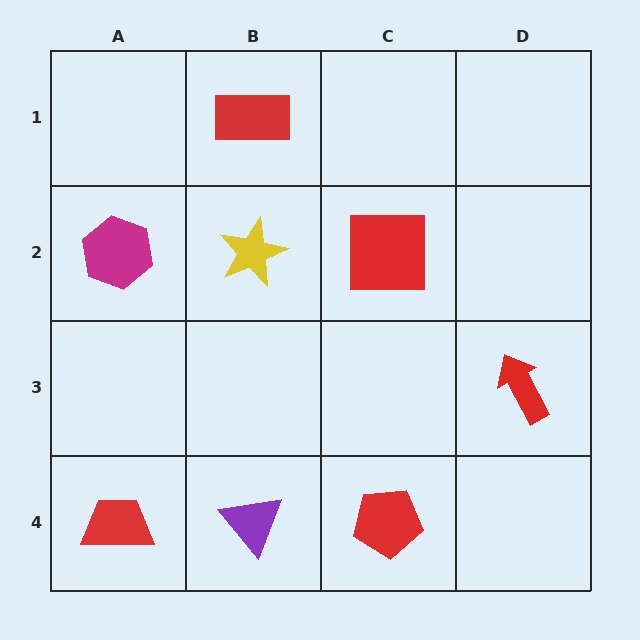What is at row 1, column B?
A red rectangle.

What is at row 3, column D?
A red arrow.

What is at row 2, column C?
A red square.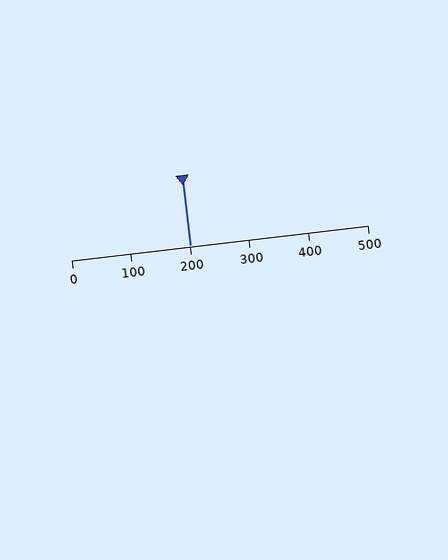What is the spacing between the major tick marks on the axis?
The major ticks are spaced 100 apart.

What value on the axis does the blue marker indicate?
The marker indicates approximately 200.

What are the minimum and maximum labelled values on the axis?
The axis runs from 0 to 500.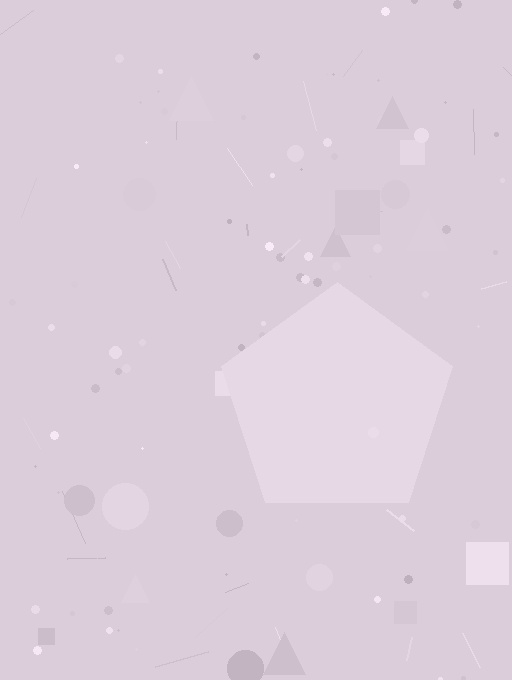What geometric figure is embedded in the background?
A pentagon is embedded in the background.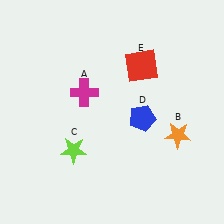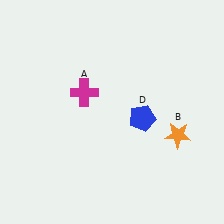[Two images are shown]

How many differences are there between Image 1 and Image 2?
There are 2 differences between the two images.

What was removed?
The lime star (C), the red square (E) were removed in Image 2.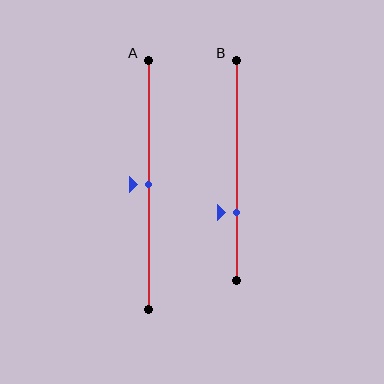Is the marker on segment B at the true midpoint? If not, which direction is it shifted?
No, the marker on segment B is shifted downward by about 20% of the segment length.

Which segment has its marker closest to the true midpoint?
Segment A has its marker closest to the true midpoint.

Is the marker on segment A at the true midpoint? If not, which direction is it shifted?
Yes, the marker on segment A is at the true midpoint.